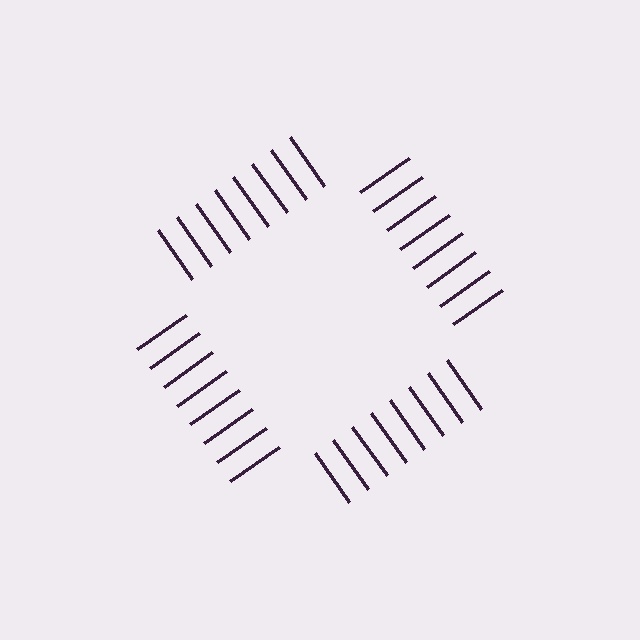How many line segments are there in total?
32 — 8 along each of the 4 edges.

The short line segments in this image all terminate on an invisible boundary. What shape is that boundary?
An illusory square — the line segments terminate on its edges but no continuous stroke is drawn.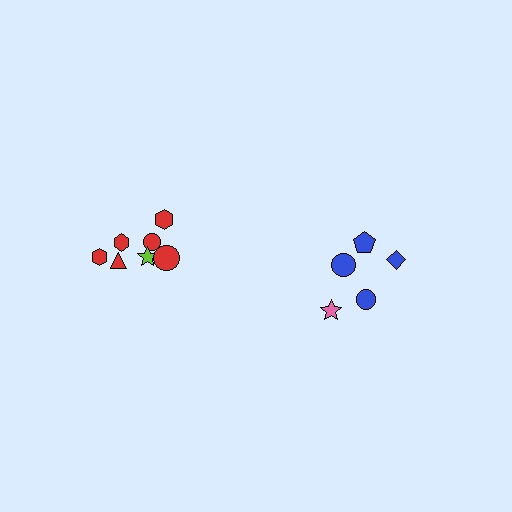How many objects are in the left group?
There are 7 objects.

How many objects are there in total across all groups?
There are 12 objects.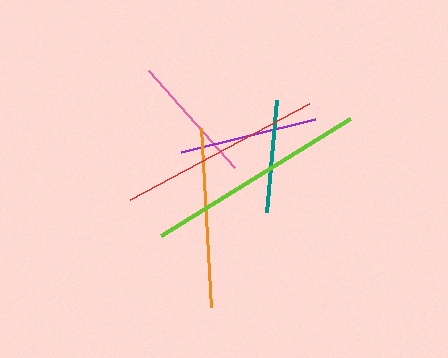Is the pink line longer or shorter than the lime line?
The lime line is longer than the pink line.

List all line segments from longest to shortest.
From longest to shortest: lime, red, orange, purple, pink, teal.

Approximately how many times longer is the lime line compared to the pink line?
The lime line is approximately 1.7 times the length of the pink line.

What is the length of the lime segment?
The lime segment is approximately 222 pixels long.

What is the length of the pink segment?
The pink segment is approximately 129 pixels long.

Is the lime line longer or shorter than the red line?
The lime line is longer than the red line.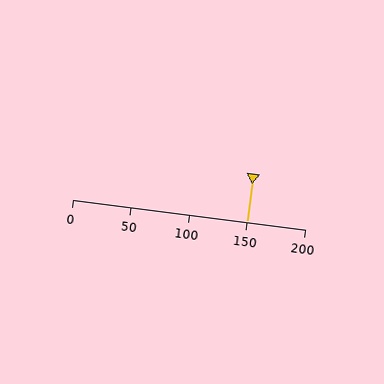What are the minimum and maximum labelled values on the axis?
The axis runs from 0 to 200.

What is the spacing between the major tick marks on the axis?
The major ticks are spaced 50 apart.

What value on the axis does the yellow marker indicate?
The marker indicates approximately 150.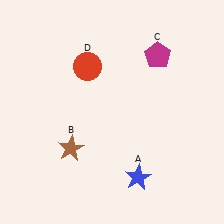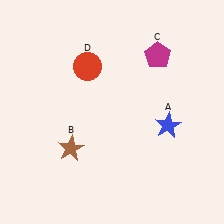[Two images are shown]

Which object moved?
The blue star (A) moved up.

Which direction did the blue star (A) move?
The blue star (A) moved up.